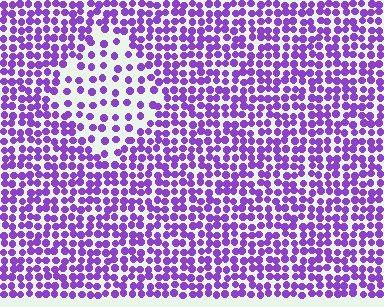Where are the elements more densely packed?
The elements are more densely packed outside the diamond boundary.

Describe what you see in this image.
The image contains small purple elements arranged at two different densities. A diamond-shaped region is visible where the elements are less densely packed than the surrounding area.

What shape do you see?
I see a diamond.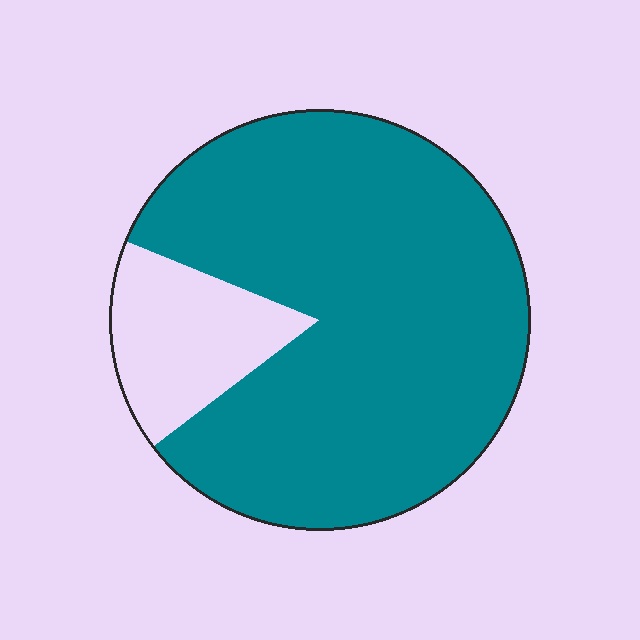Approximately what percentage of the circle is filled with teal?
Approximately 85%.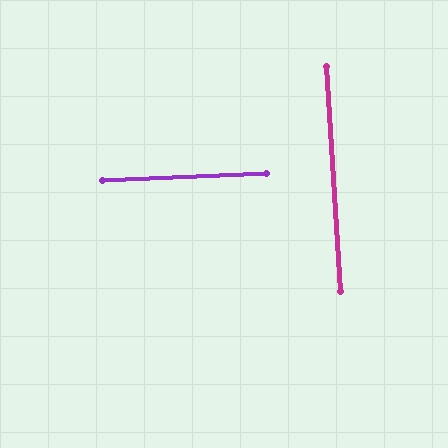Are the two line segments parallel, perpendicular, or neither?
Perpendicular — they meet at approximately 89°.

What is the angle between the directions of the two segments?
Approximately 89 degrees.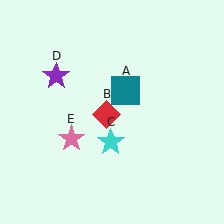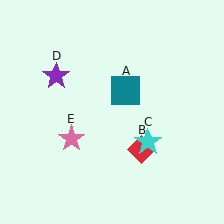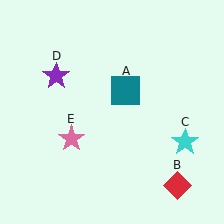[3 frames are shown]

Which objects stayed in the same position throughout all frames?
Teal square (object A) and purple star (object D) and pink star (object E) remained stationary.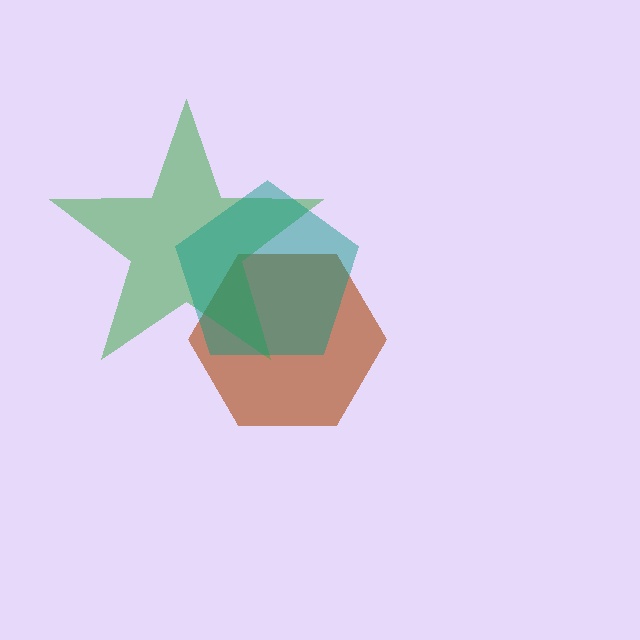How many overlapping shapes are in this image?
There are 3 overlapping shapes in the image.